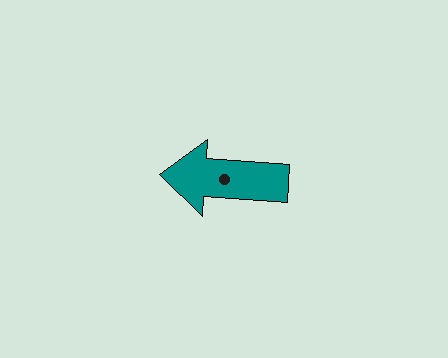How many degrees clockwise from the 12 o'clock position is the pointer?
Approximately 274 degrees.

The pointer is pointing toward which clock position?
Roughly 9 o'clock.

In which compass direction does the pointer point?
West.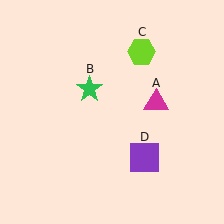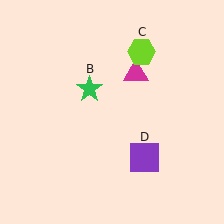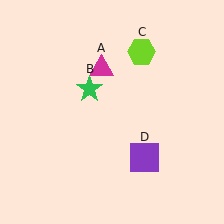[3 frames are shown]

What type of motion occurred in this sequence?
The magenta triangle (object A) rotated counterclockwise around the center of the scene.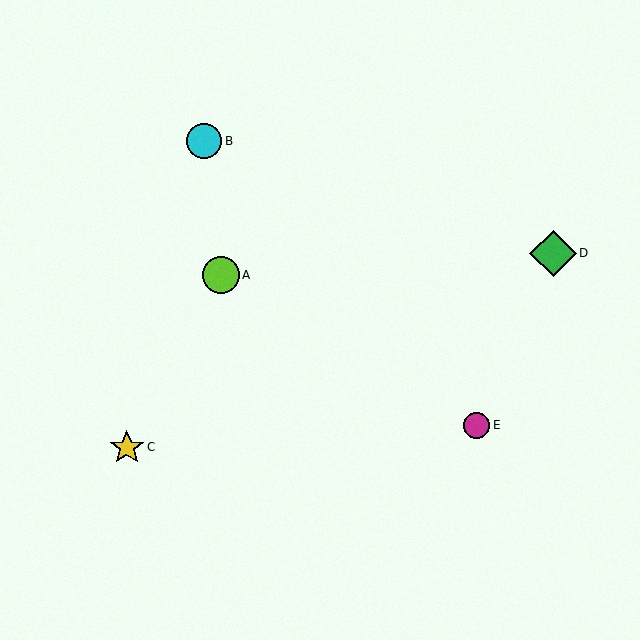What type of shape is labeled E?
Shape E is a magenta circle.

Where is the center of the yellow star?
The center of the yellow star is at (127, 447).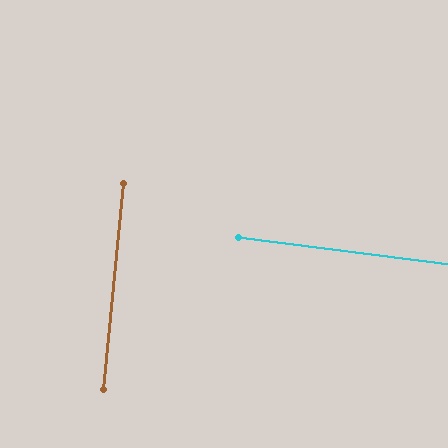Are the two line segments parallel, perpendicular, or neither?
Perpendicular — they meet at approximately 88°.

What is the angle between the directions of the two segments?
Approximately 88 degrees.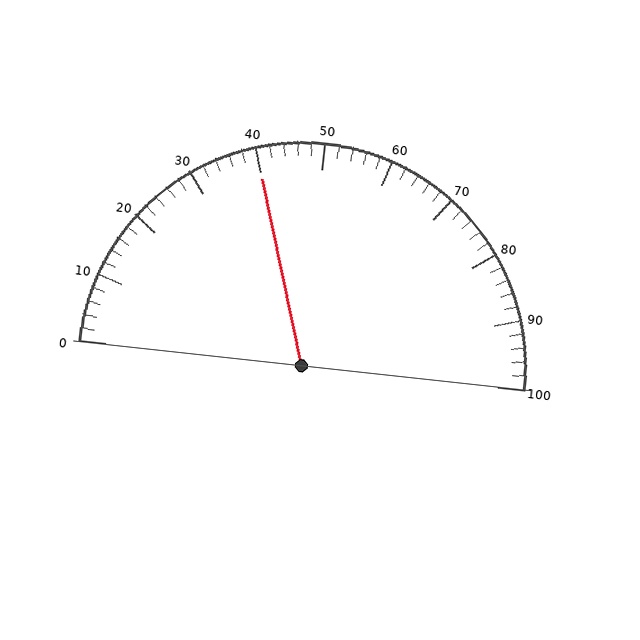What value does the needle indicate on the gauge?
The needle indicates approximately 40.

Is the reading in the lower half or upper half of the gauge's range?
The reading is in the lower half of the range (0 to 100).